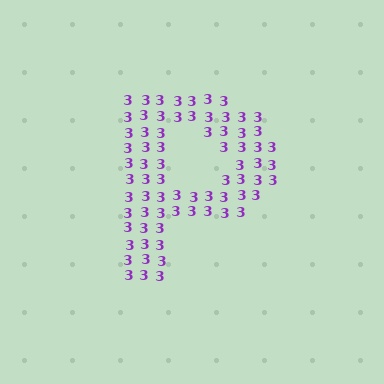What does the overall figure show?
The overall figure shows the letter P.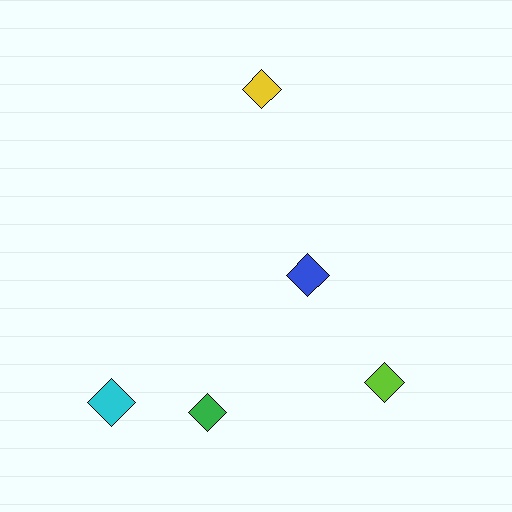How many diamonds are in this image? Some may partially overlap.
There are 5 diamonds.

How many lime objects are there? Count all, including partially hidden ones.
There is 1 lime object.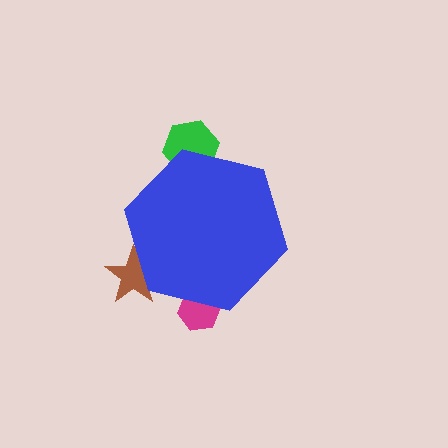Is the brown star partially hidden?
Yes, the brown star is partially hidden behind the blue hexagon.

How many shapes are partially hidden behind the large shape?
3 shapes are partially hidden.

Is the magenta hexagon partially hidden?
Yes, the magenta hexagon is partially hidden behind the blue hexagon.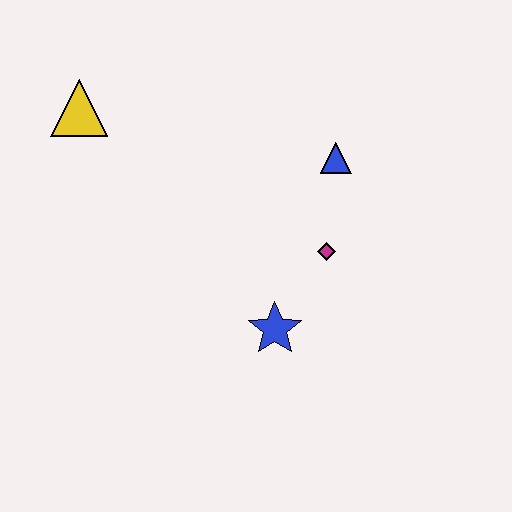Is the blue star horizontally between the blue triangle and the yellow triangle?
Yes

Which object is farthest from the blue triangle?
The yellow triangle is farthest from the blue triangle.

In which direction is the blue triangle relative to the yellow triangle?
The blue triangle is to the right of the yellow triangle.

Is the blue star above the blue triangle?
No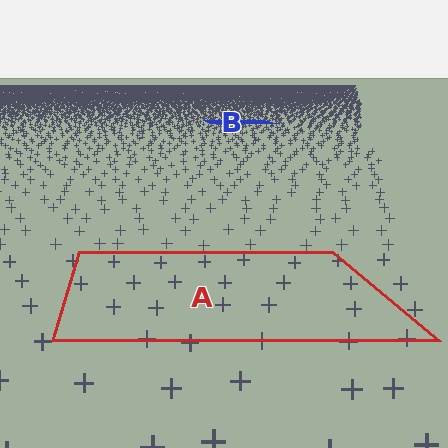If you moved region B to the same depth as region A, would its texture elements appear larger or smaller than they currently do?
They would appear larger. At a closer depth, the same texture elements are projected at a bigger on-screen size.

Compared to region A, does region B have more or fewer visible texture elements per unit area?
Region B has more texture elements per unit area — they are packed more densely because it is farther away.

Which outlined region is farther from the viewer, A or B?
Region B is farther from the viewer — the texture elements inside it appear smaller and more densely packed.